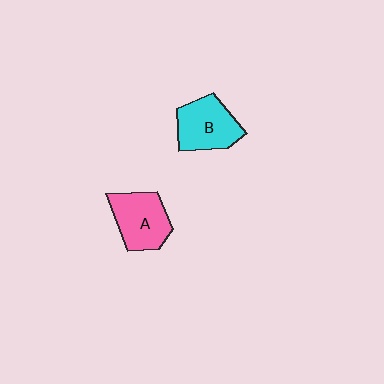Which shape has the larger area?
Shape B (cyan).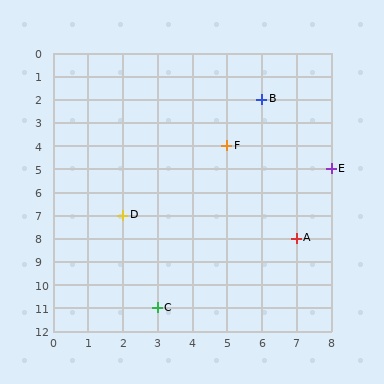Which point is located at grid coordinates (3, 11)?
Point C is at (3, 11).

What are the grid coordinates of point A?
Point A is at grid coordinates (7, 8).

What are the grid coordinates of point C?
Point C is at grid coordinates (3, 11).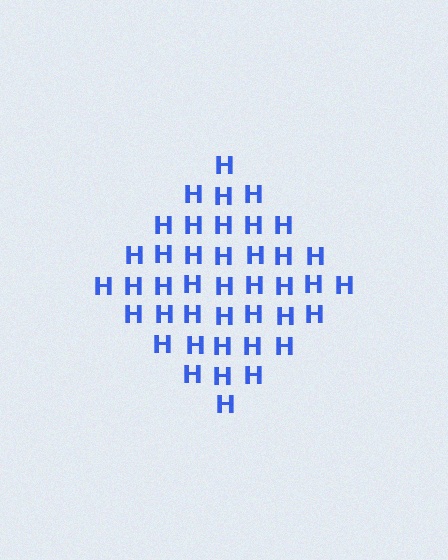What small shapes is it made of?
It is made of small letter H's.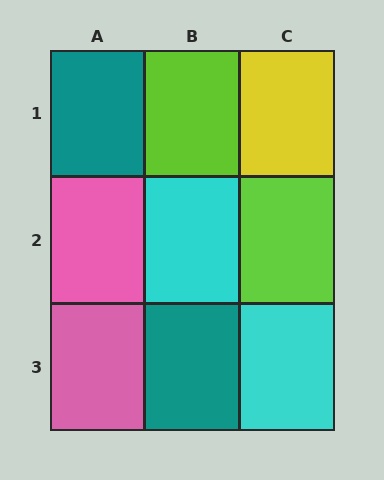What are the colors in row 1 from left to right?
Teal, lime, yellow.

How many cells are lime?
2 cells are lime.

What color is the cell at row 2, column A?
Pink.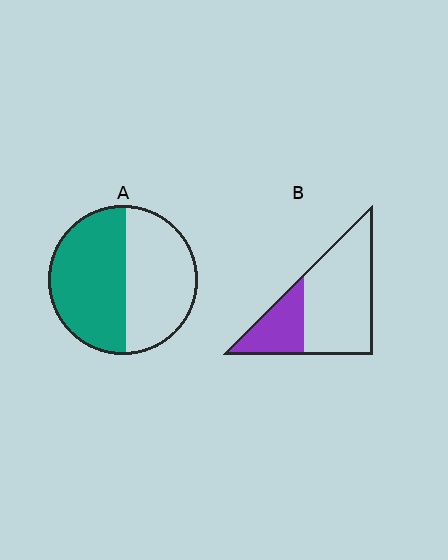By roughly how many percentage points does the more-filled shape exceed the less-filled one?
By roughly 25 percentage points (A over B).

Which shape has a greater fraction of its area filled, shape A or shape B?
Shape A.